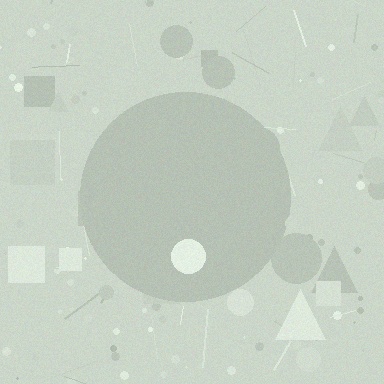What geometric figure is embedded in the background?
A circle is embedded in the background.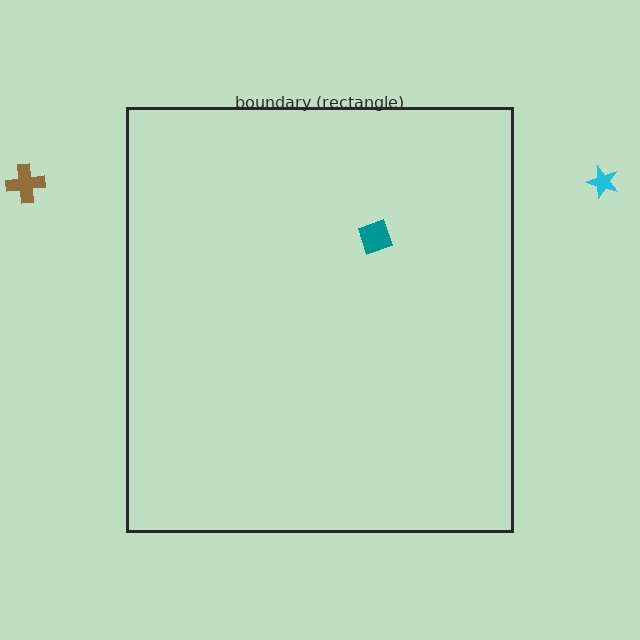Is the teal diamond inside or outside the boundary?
Inside.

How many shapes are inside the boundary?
1 inside, 2 outside.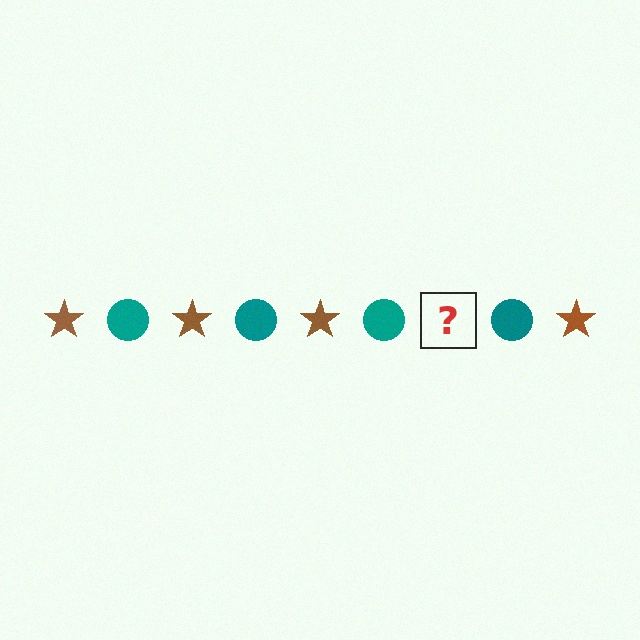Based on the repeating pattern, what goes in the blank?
The blank should be a brown star.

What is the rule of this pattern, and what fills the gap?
The rule is that the pattern alternates between brown star and teal circle. The gap should be filled with a brown star.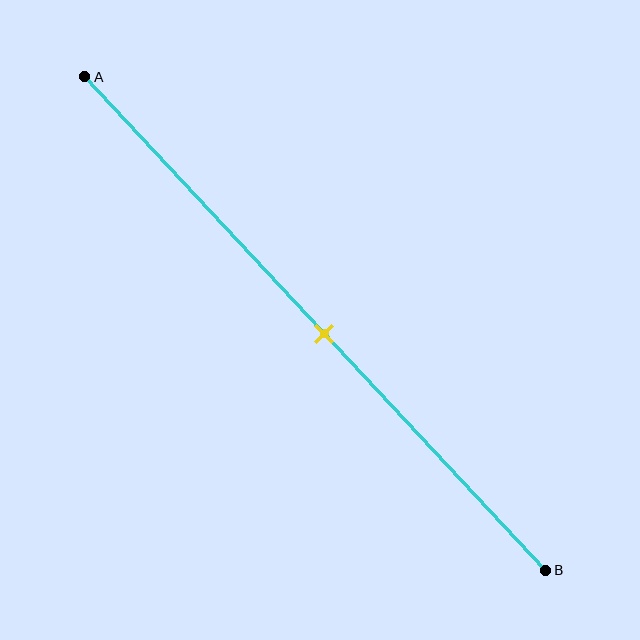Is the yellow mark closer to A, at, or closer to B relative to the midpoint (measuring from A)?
The yellow mark is approximately at the midpoint of segment AB.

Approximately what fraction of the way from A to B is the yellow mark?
The yellow mark is approximately 50% of the way from A to B.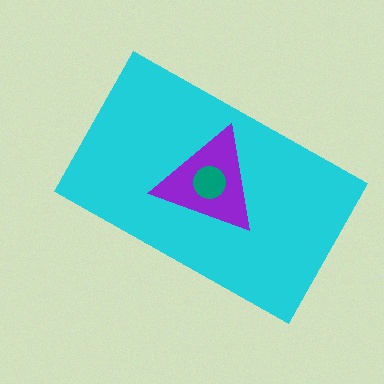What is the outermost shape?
The cyan rectangle.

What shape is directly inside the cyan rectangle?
The purple triangle.